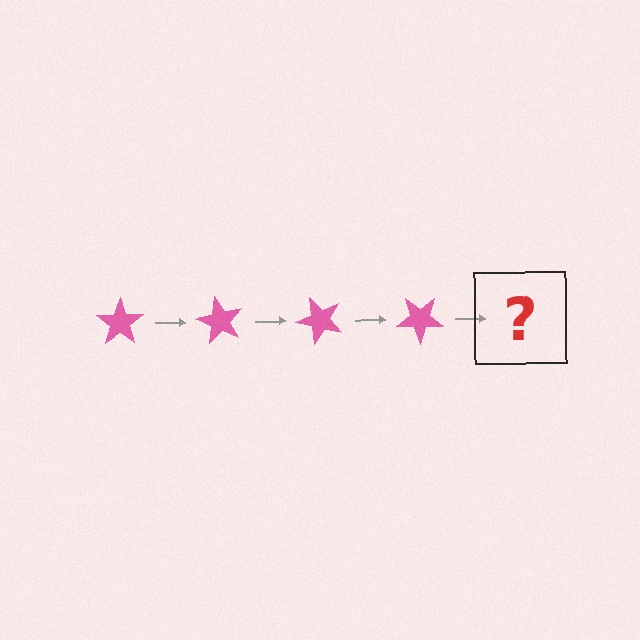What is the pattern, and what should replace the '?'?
The pattern is that the star rotates 60 degrees each step. The '?' should be a pink star rotated 240 degrees.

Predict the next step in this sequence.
The next step is a pink star rotated 240 degrees.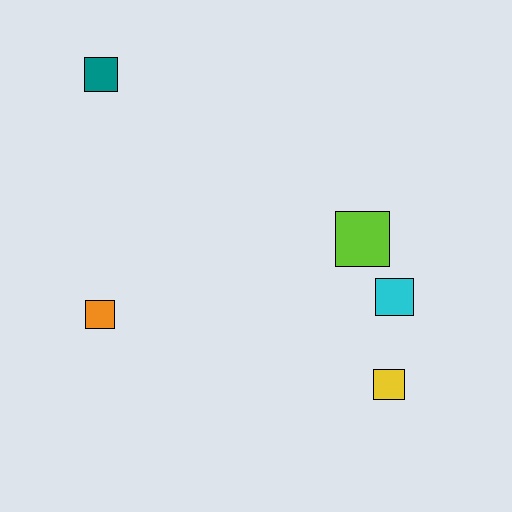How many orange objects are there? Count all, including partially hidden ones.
There is 1 orange object.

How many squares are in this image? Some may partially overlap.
There are 5 squares.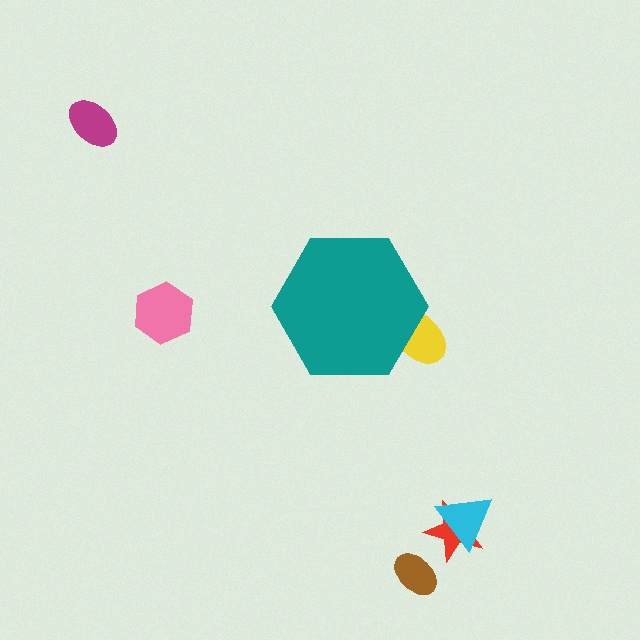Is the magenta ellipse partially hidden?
No, the magenta ellipse is fully visible.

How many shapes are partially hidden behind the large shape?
1 shape is partially hidden.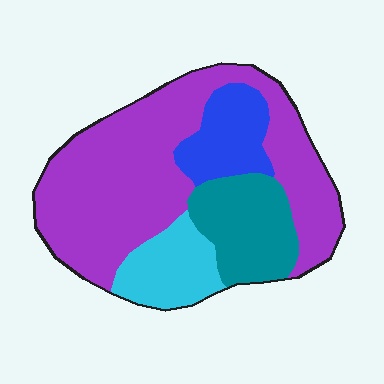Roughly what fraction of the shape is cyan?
Cyan covers roughly 15% of the shape.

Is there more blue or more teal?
Teal.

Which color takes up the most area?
Purple, at roughly 55%.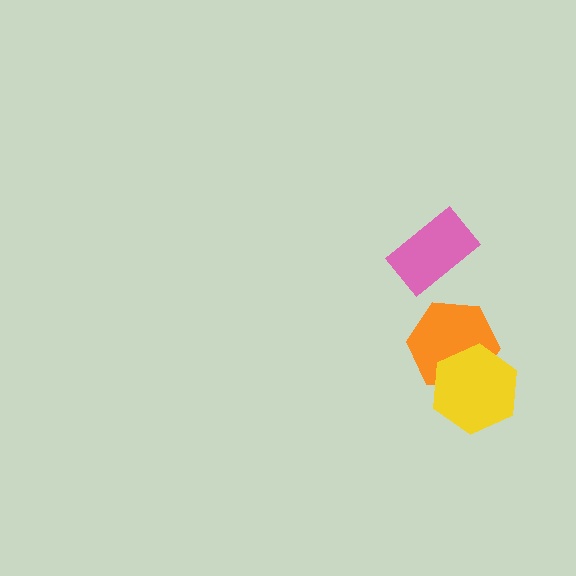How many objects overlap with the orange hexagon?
1 object overlaps with the orange hexagon.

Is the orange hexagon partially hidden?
Yes, it is partially covered by another shape.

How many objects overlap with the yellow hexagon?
1 object overlaps with the yellow hexagon.